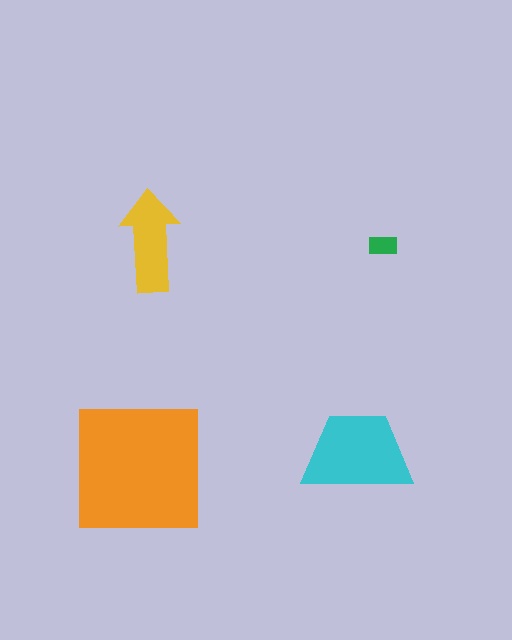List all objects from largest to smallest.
The orange square, the cyan trapezoid, the yellow arrow, the green rectangle.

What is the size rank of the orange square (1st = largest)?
1st.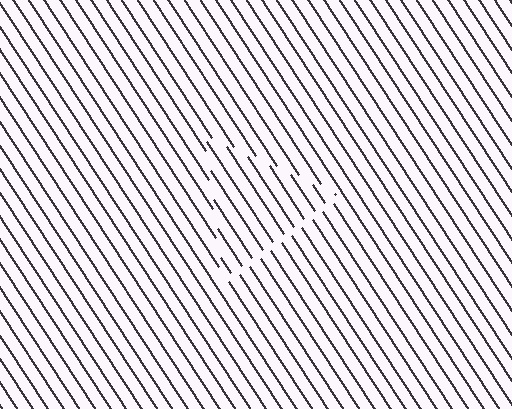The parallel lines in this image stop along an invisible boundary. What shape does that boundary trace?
An illusory triangle. The interior of the shape contains the same grating, shifted by half a period — the contour is defined by the phase discontinuity where line-ends from the inner and outer gratings abut.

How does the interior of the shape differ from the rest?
The interior of the shape contains the same grating, shifted by half a period — the contour is defined by the phase discontinuity where line-ends from the inner and outer gratings abut.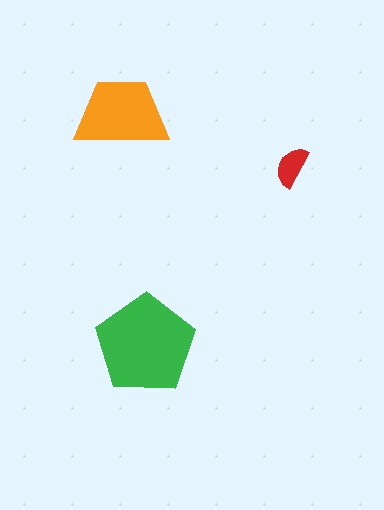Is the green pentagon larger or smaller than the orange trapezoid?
Larger.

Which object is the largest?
The green pentagon.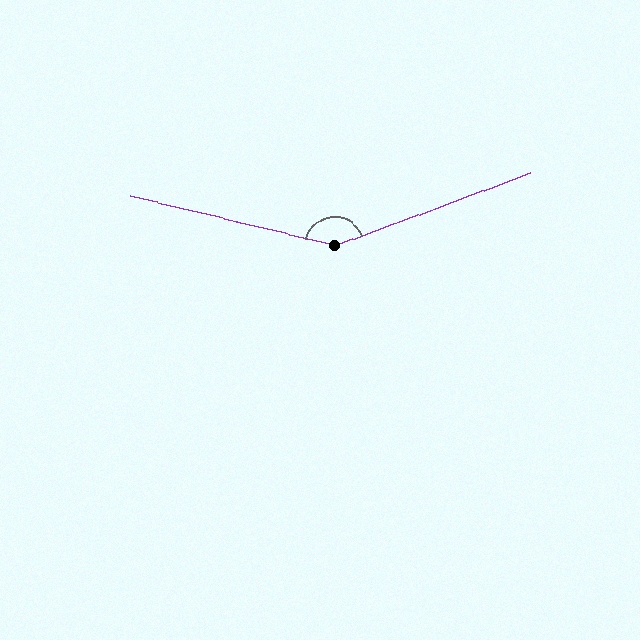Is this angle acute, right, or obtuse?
It is obtuse.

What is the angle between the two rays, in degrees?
Approximately 146 degrees.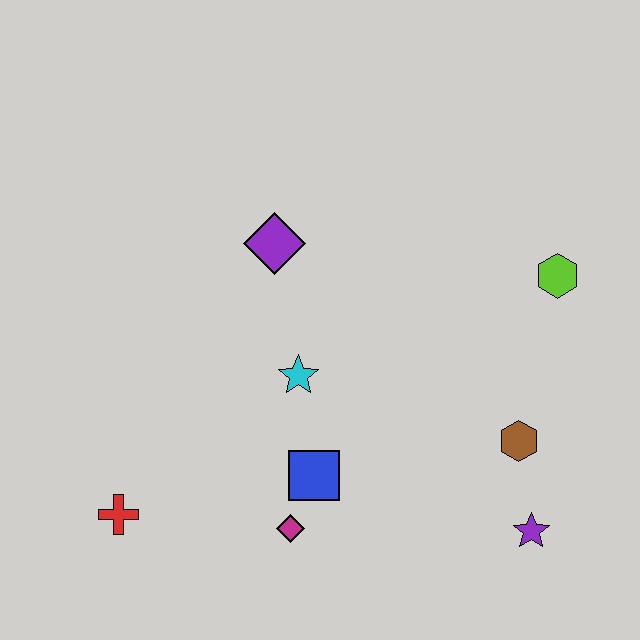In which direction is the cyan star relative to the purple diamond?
The cyan star is below the purple diamond.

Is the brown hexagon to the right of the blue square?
Yes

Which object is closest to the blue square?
The magenta diamond is closest to the blue square.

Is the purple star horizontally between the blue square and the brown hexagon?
No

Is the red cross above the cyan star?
No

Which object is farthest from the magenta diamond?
The lime hexagon is farthest from the magenta diamond.